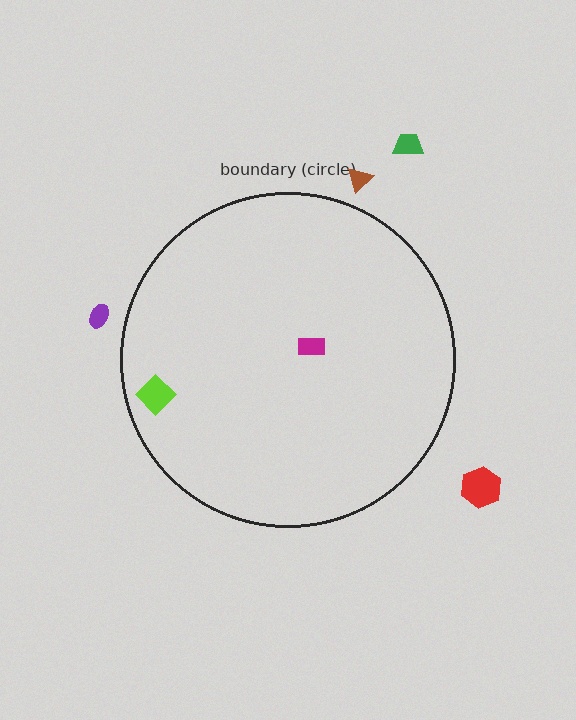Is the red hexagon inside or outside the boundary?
Outside.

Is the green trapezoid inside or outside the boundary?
Outside.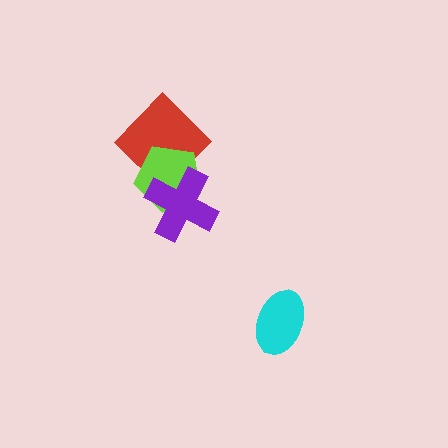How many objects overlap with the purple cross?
1 object overlaps with the purple cross.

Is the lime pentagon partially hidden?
Yes, it is partially covered by another shape.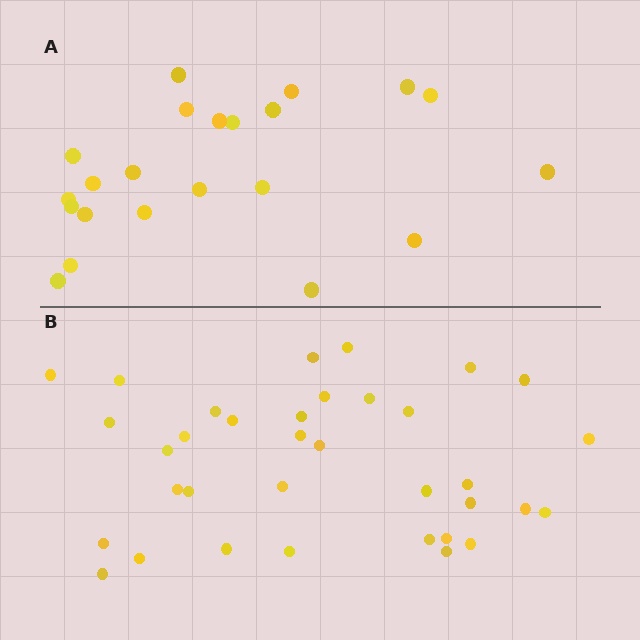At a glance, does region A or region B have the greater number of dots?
Region B (the bottom region) has more dots.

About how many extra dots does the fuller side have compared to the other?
Region B has approximately 15 more dots than region A.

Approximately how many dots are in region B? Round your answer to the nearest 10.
About 40 dots. (The exact count is 35, which rounds to 40.)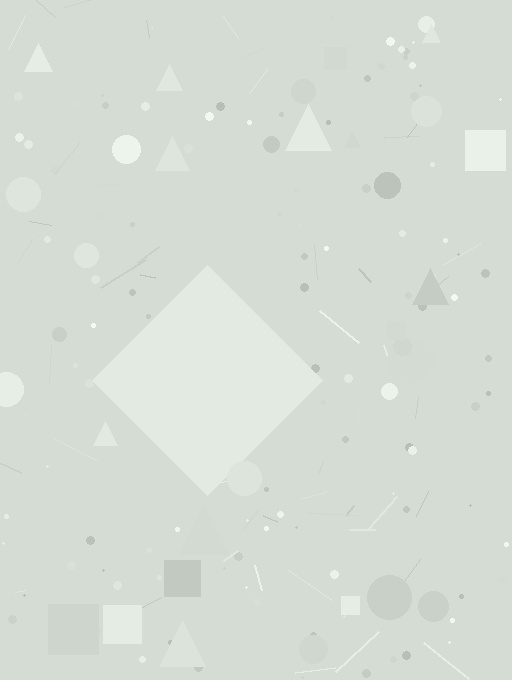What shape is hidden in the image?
A diamond is hidden in the image.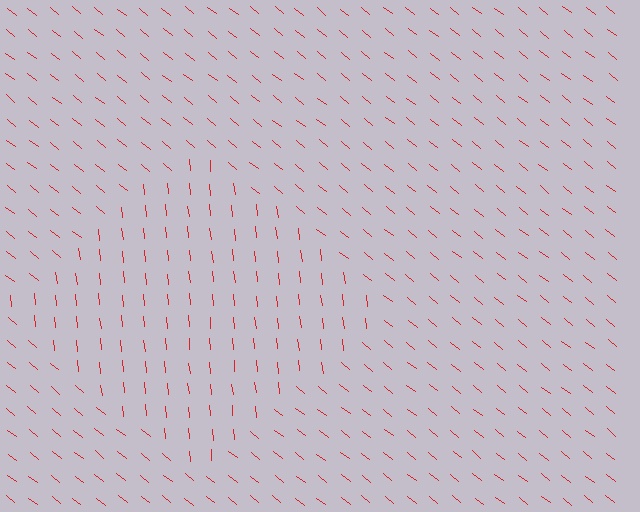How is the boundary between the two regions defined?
The boundary is defined purely by a change in line orientation (approximately 45 degrees difference). All lines are the same color and thickness.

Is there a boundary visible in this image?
Yes, there is a texture boundary formed by a change in line orientation.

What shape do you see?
I see a diamond.